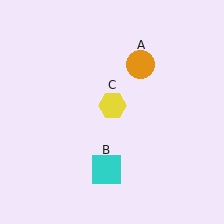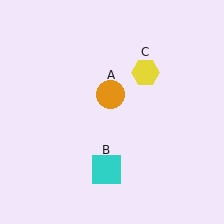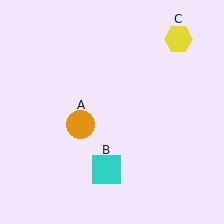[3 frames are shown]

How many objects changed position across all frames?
2 objects changed position: orange circle (object A), yellow hexagon (object C).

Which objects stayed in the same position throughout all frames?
Cyan square (object B) remained stationary.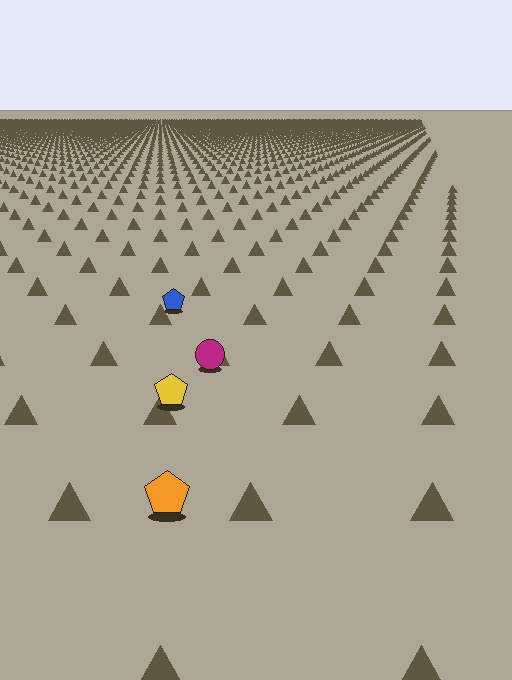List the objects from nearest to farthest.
From nearest to farthest: the orange pentagon, the yellow pentagon, the magenta circle, the blue pentagon.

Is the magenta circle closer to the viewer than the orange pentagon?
No. The orange pentagon is closer — you can tell from the texture gradient: the ground texture is coarser near it.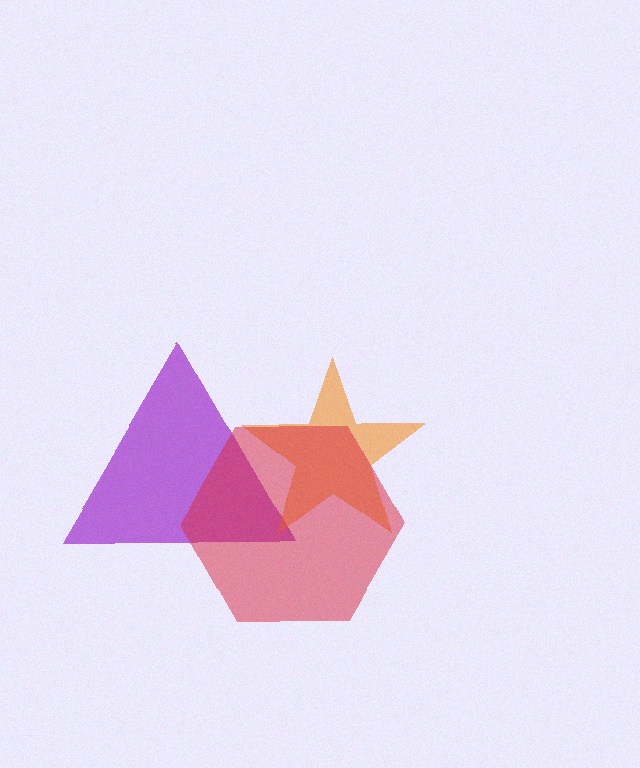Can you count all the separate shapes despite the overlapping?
Yes, there are 3 separate shapes.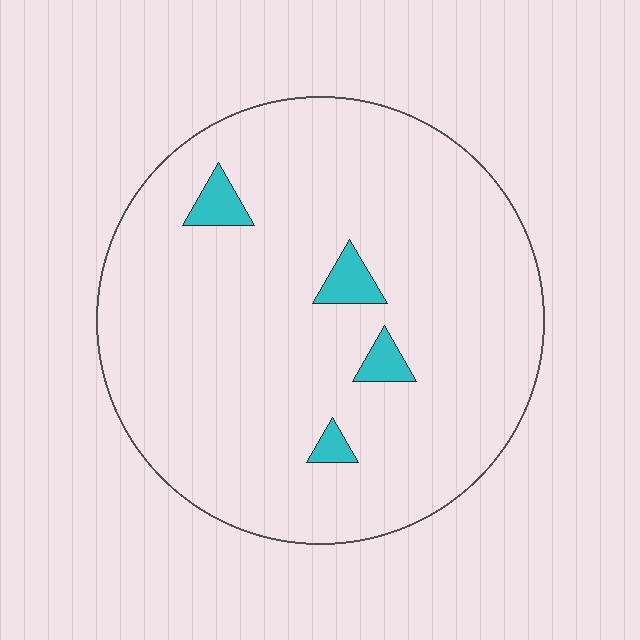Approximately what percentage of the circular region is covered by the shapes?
Approximately 5%.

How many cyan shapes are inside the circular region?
4.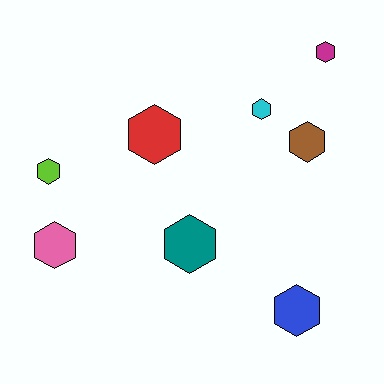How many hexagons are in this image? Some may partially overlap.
There are 8 hexagons.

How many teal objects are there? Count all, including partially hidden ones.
There is 1 teal object.